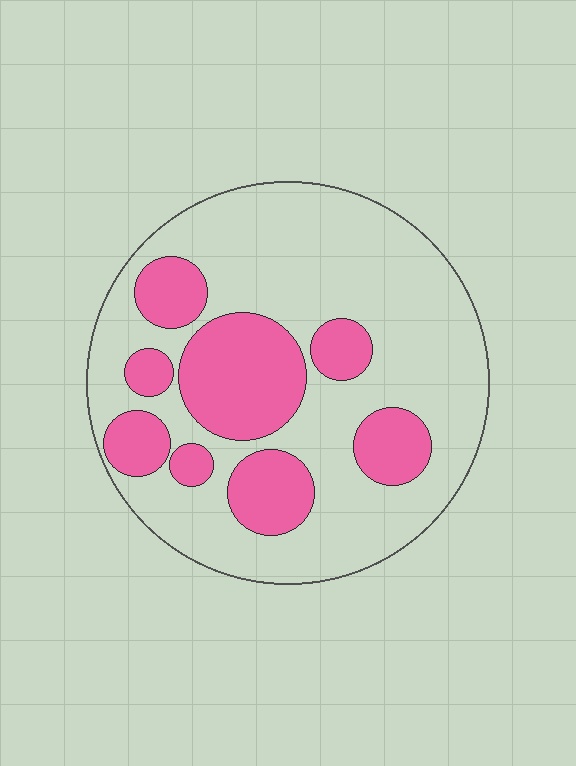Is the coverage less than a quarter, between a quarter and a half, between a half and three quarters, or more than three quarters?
Between a quarter and a half.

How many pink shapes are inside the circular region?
8.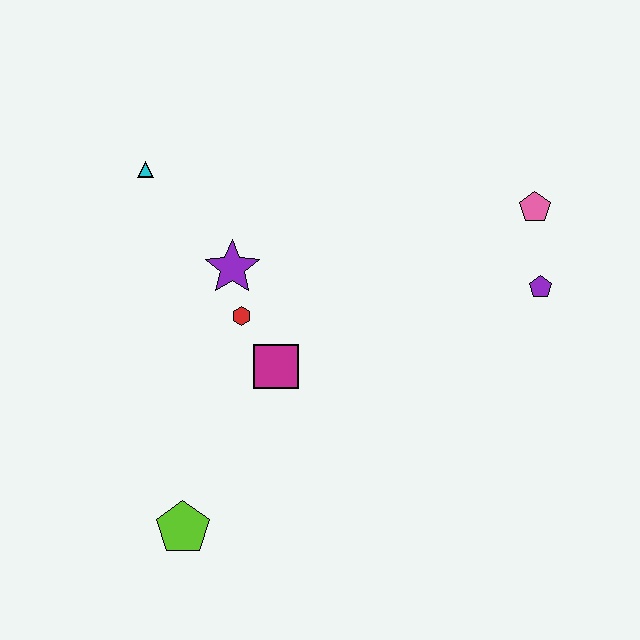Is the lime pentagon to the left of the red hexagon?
Yes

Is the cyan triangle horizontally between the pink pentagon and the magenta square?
No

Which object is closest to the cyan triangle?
The purple star is closest to the cyan triangle.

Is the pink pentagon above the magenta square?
Yes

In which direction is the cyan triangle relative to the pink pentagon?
The cyan triangle is to the left of the pink pentagon.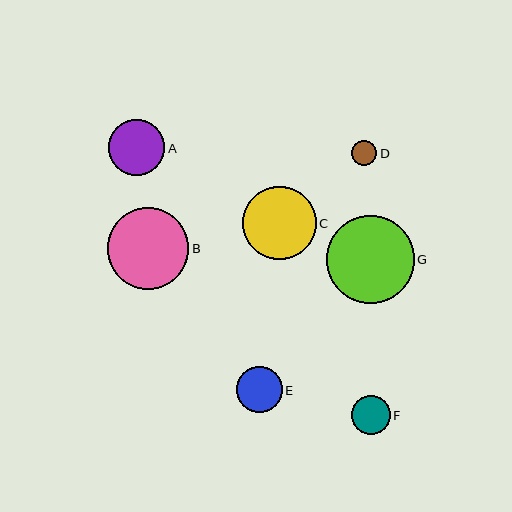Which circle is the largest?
Circle G is the largest with a size of approximately 87 pixels.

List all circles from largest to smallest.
From largest to smallest: G, B, C, A, E, F, D.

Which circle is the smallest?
Circle D is the smallest with a size of approximately 25 pixels.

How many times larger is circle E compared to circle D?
Circle E is approximately 1.8 times the size of circle D.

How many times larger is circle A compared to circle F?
Circle A is approximately 1.4 times the size of circle F.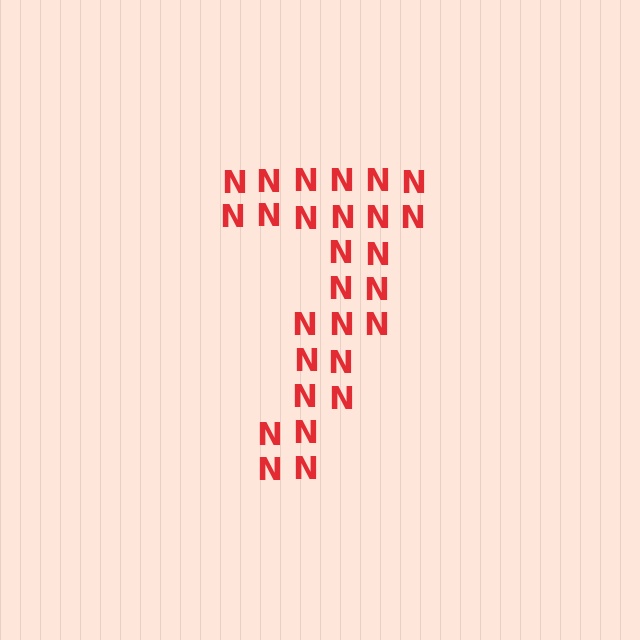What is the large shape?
The large shape is the digit 7.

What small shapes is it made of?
It is made of small letter N's.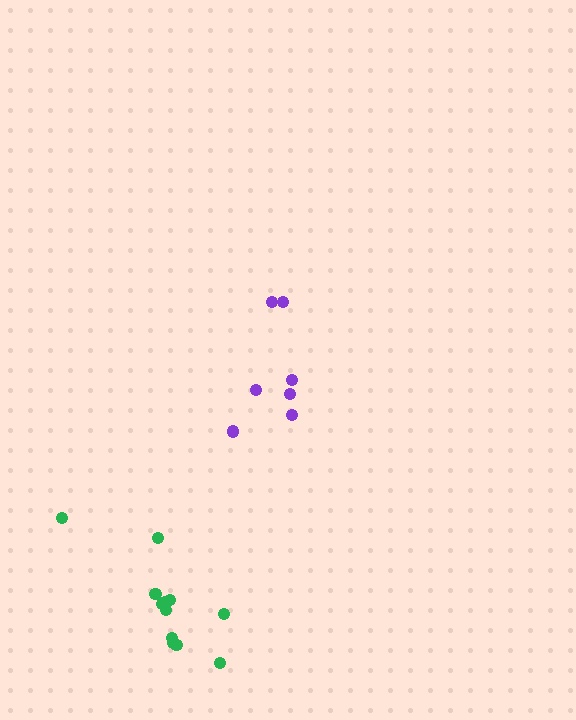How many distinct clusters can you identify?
There are 2 distinct clusters.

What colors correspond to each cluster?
The clusters are colored: purple, green.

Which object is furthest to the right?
The purple cluster is rightmost.